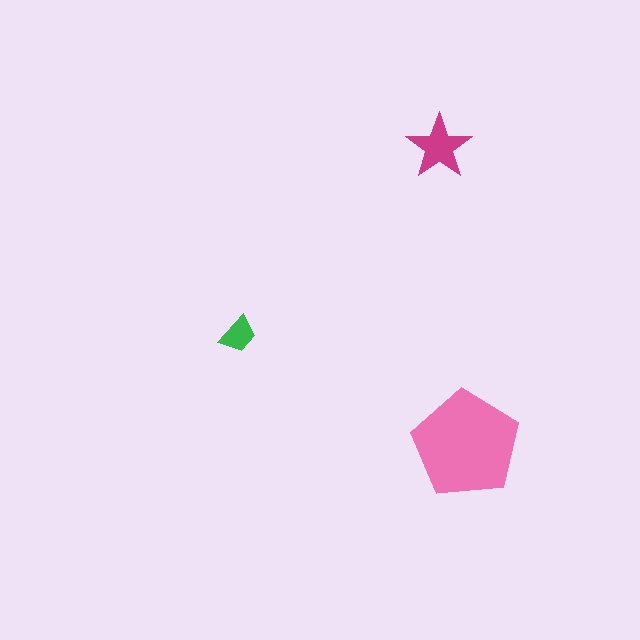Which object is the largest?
The pink pentagon.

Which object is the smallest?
The green trapezoid.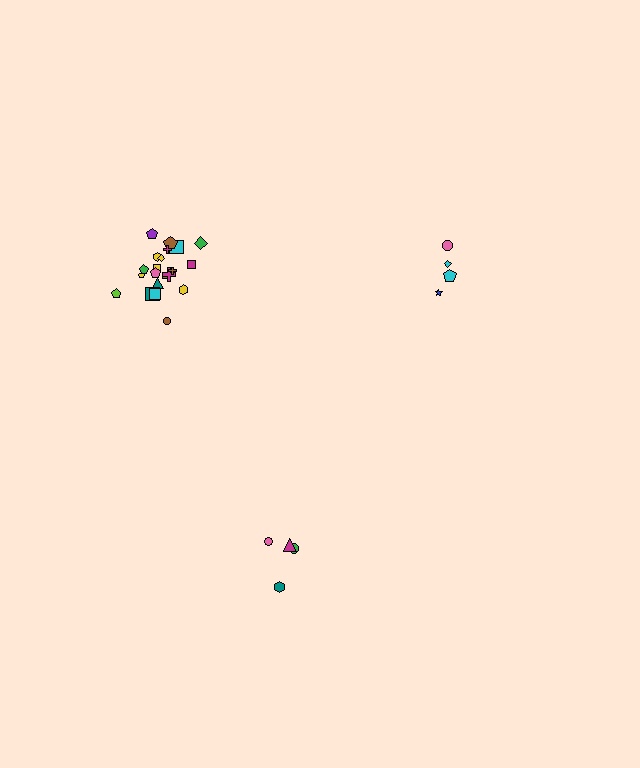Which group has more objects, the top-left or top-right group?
The top-left group.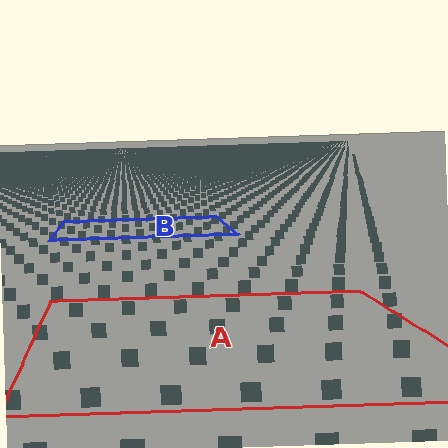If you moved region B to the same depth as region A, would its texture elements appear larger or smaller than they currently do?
They would appear larger. At a closer depth, the same texture elements are projected at a bigger on-screen size.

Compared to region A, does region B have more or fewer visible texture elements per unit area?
Region B has more texture elements per unit area — they are packed more densely because it is farther away.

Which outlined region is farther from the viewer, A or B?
Region B is farther from the viewer — the texture elements inside it appear smaller and more densely packed.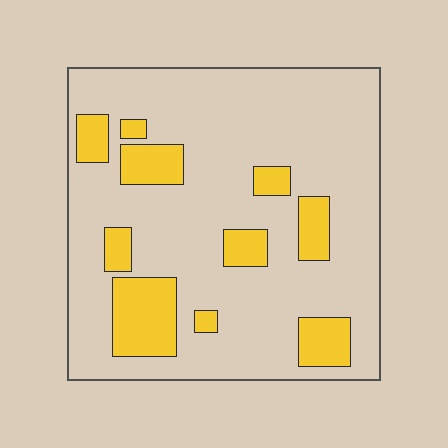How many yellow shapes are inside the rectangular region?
10.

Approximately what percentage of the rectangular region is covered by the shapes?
Approximately 20%.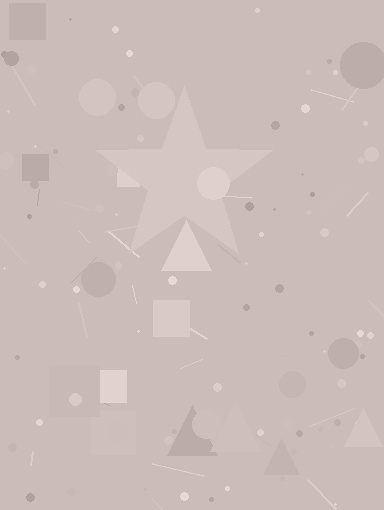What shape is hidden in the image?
A star is hidden in the image.